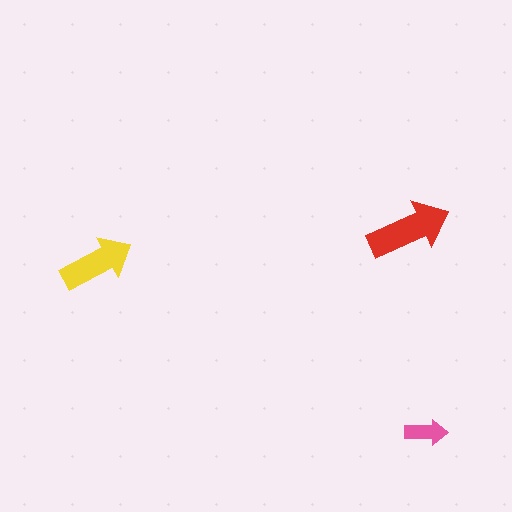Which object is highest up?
The red arrow is topmost.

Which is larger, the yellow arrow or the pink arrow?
The yellow one.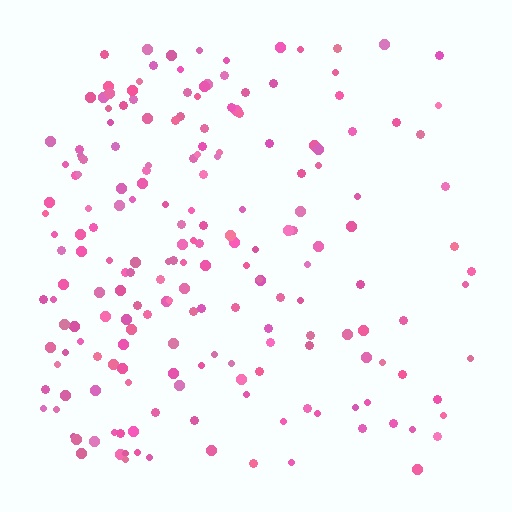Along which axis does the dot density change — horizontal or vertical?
Horizontal.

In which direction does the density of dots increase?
From right to left, with the left side densest.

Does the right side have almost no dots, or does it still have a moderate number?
Still a moderate number, just noticeably fewer than the left.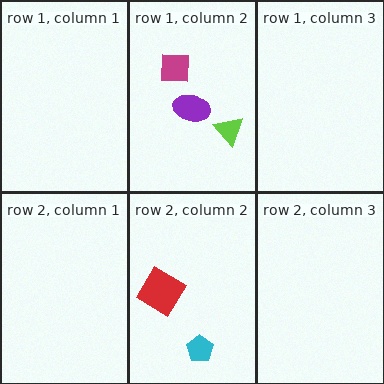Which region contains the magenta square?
The row 1, column 2 region.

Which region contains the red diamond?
The row 2, column 2 region.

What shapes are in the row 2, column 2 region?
The cyan pentagon, the red diamond.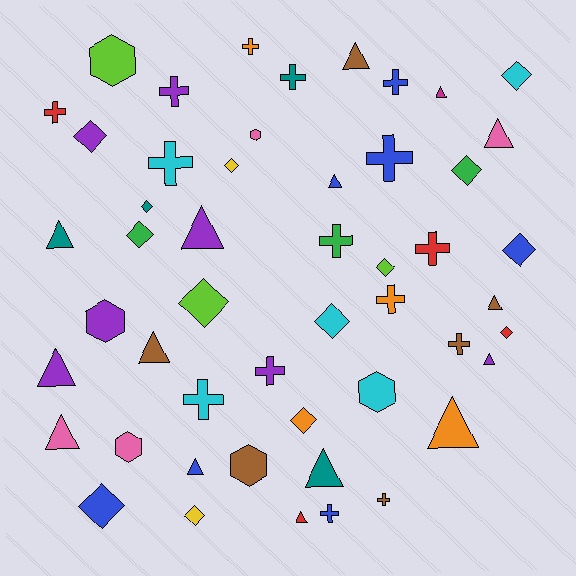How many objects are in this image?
There are 50 objects.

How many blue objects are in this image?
There are 7 blue objects.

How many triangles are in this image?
There are 15 triangles.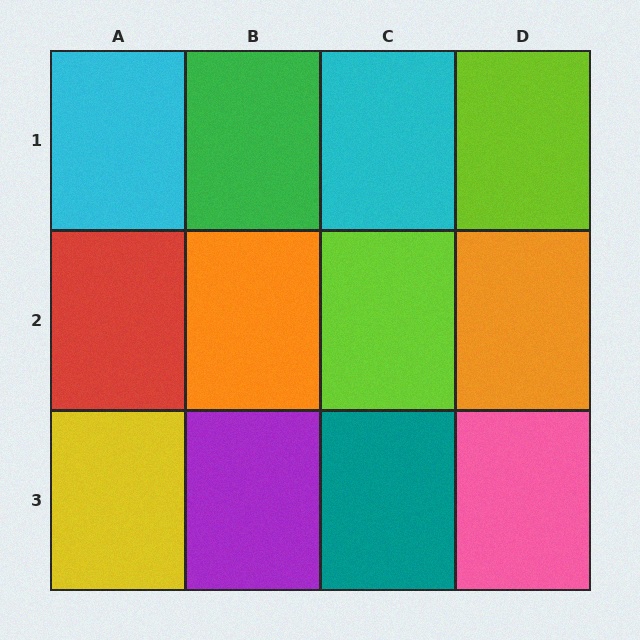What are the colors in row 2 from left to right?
Red, orange, lime, orange.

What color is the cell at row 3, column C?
Teal.